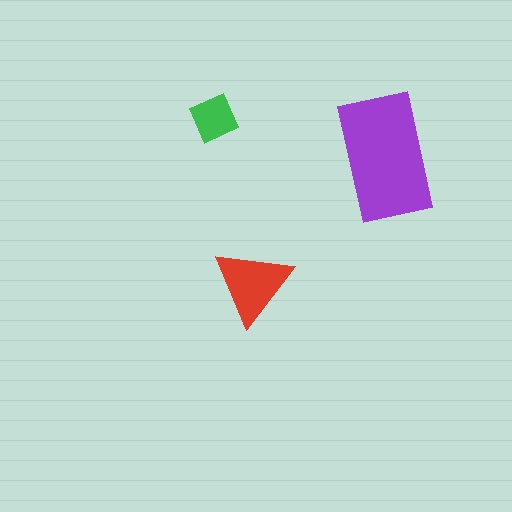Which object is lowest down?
The red triangle is bottommost.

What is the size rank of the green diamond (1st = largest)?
3rd.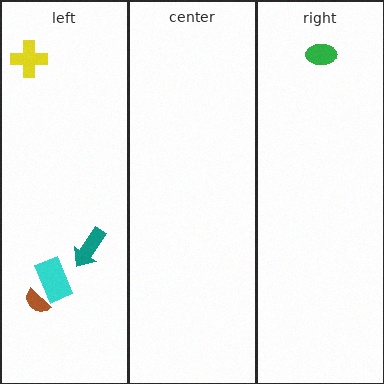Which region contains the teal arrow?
The left region.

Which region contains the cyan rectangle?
The left region.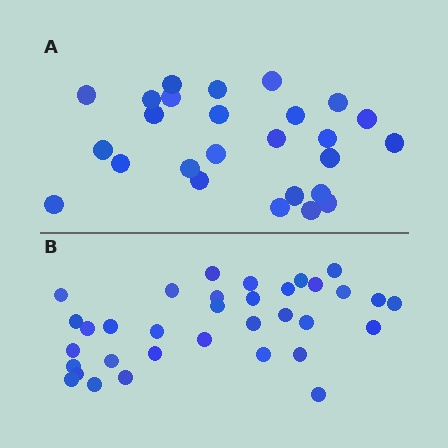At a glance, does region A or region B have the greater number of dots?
Region B (the bottom region) has more dots.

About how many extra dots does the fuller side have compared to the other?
Region B has roughly 8 or so more dots than region A.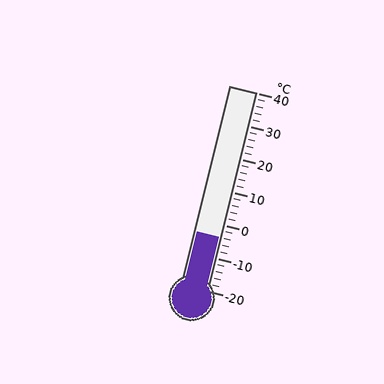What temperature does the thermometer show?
The thermometer shows approximately -4°C.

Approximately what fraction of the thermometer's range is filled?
The thermometer is filled to approximately 25% of its range.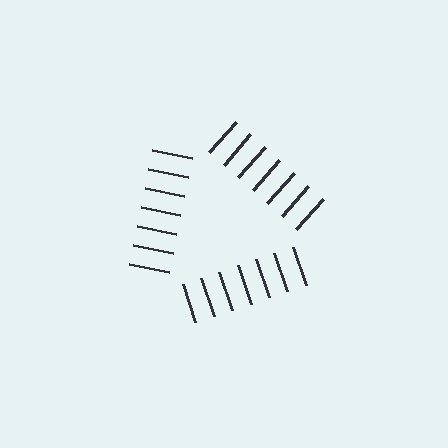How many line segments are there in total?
21 — 7 along each of the 3 edges.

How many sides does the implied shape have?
3 sides — the line-ends trace a triangle.